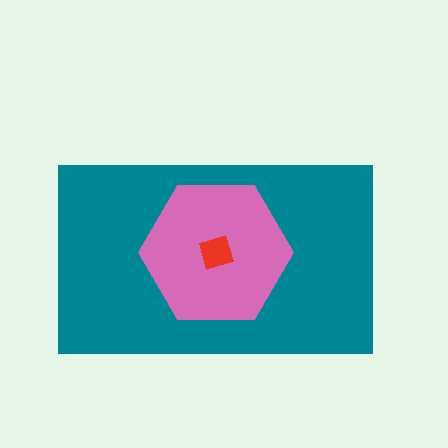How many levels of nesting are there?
3.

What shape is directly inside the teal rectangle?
The pink hexagon.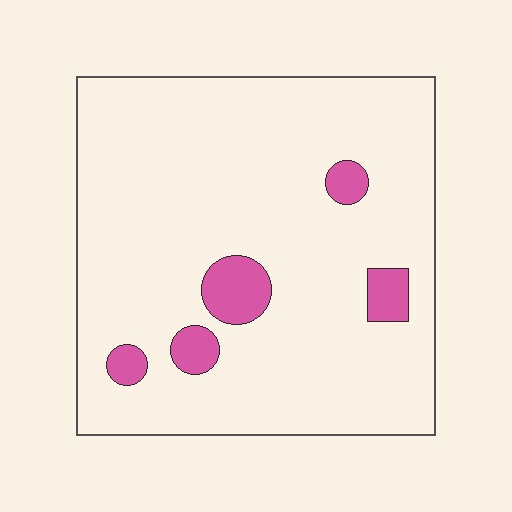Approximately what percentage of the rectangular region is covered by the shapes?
Approximately 10%.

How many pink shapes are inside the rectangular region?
5.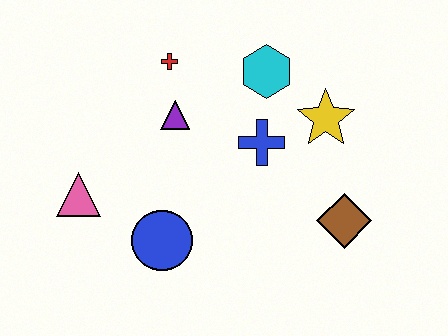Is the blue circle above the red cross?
No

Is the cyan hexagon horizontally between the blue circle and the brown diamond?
Yes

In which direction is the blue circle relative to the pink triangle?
The blue circle is to the right of the pink triangle.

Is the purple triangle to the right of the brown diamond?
No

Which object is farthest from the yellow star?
The pink triangle is farthest from the yellow star.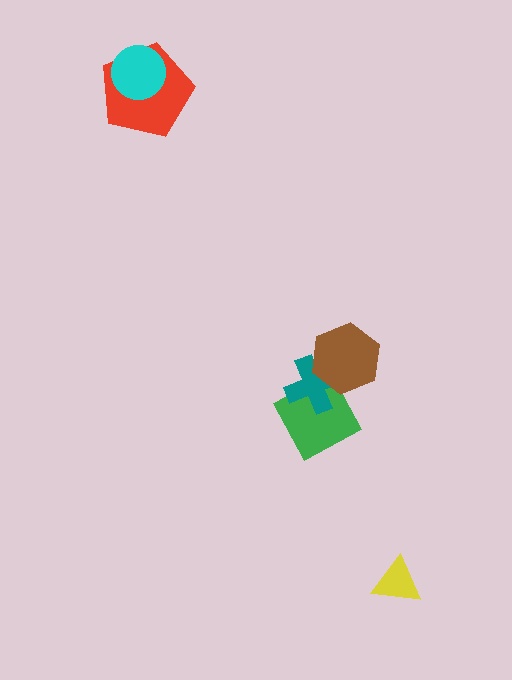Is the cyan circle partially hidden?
No, no other shape covers it.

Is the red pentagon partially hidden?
Yes, it is partially covered by another shape.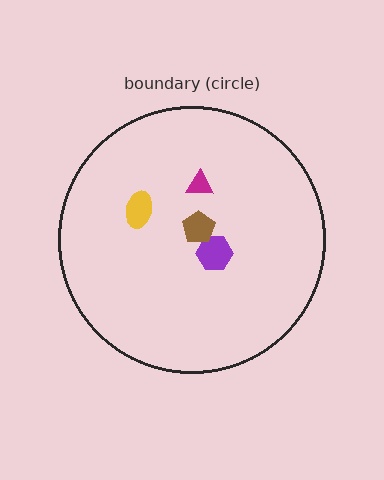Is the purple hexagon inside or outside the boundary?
Inside.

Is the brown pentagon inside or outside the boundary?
Inside.